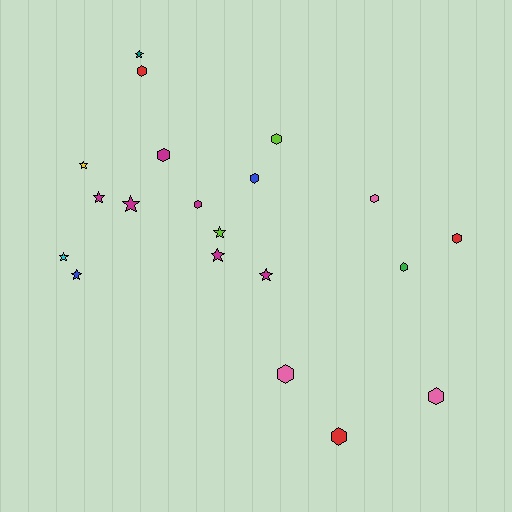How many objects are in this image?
There are 20 objects.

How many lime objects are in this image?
There are 2 lime objects.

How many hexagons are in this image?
There are 11 hexagons.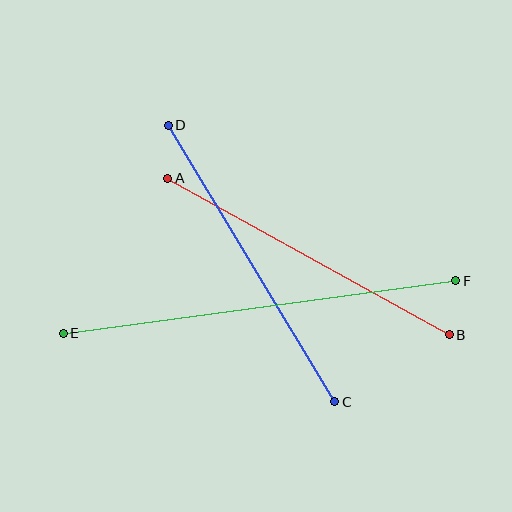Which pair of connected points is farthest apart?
Points E and F are farthest apart.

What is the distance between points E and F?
The distance is approximately 396 pixels.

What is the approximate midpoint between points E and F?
The midpoint is at approximately (260, 307) pixels.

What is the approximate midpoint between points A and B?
The midpoint is at approximately (309, 257) pixels.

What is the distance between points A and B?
The distance is approximately 322 pixels.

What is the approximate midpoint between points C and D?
The midpoint is at approximately (252, 263) pixels.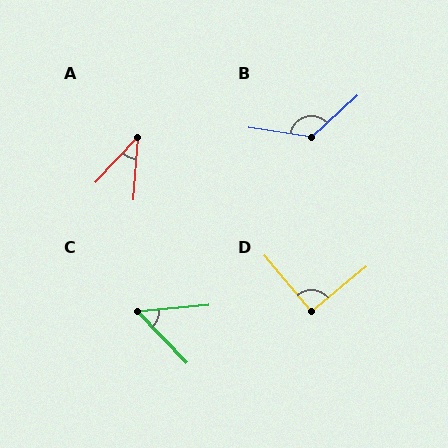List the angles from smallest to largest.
A (39°), C (52°), D (90°), B (129°).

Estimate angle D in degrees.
Approximately 90 degrees.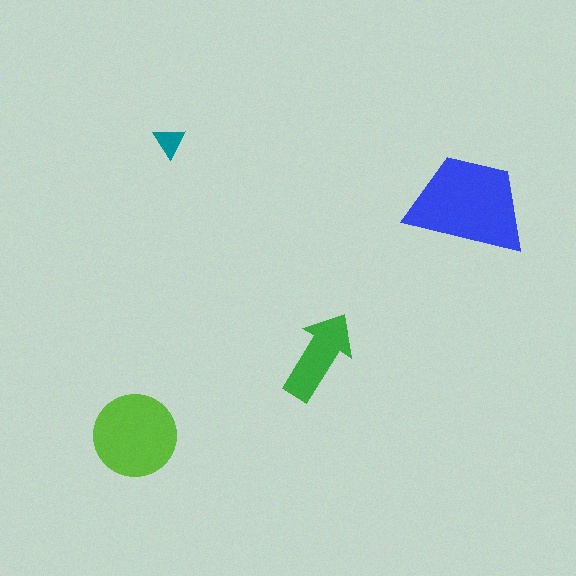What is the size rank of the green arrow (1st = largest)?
3rd.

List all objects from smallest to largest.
The teal triangle, the green arrow, the lime circle, the blue trapezoid.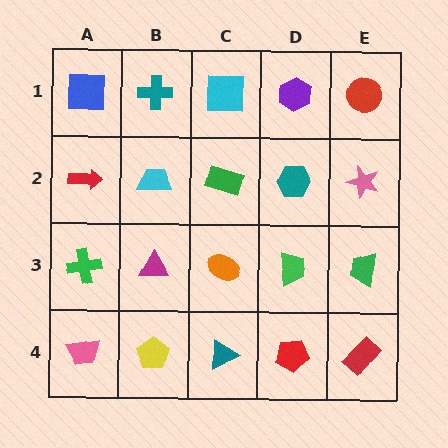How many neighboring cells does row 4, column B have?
3.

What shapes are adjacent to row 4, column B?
A magenta triangle (row 3, column B), a pink trapezoid (row 4, column A), a teal triangle (row 4, column C).